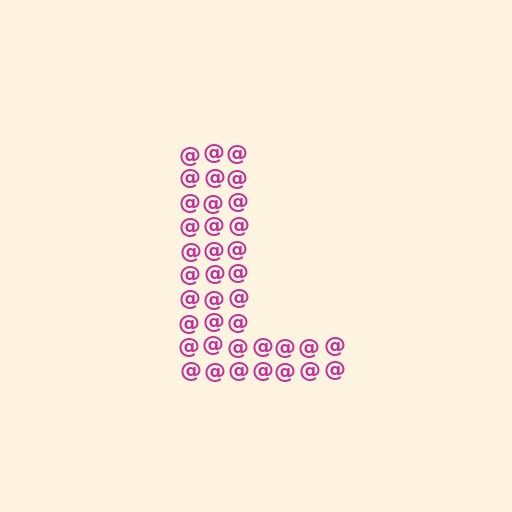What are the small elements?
The small elements are at signs.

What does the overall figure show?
The overall figure shows the letter L.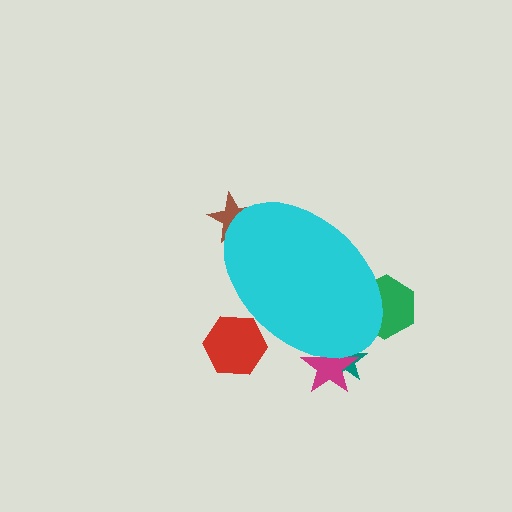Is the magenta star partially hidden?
Yes, the magenta star is partially hidden behind the cyan ellipse.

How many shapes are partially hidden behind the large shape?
5 shapes are partially hidden.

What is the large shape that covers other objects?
A cyan ellipse.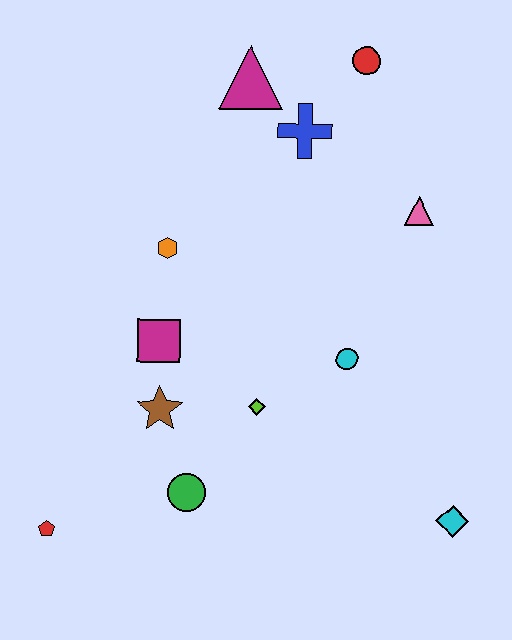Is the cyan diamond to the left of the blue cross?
No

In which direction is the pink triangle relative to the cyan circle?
The pink triangle is above the cyan circle.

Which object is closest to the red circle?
The blue cross is closest to the red circle.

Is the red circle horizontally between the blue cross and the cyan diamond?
Yes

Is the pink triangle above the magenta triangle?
No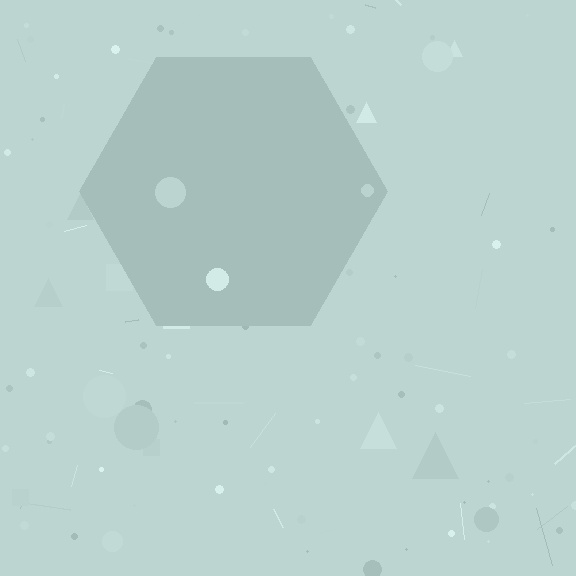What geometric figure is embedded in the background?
A hexagon is embedded in the background.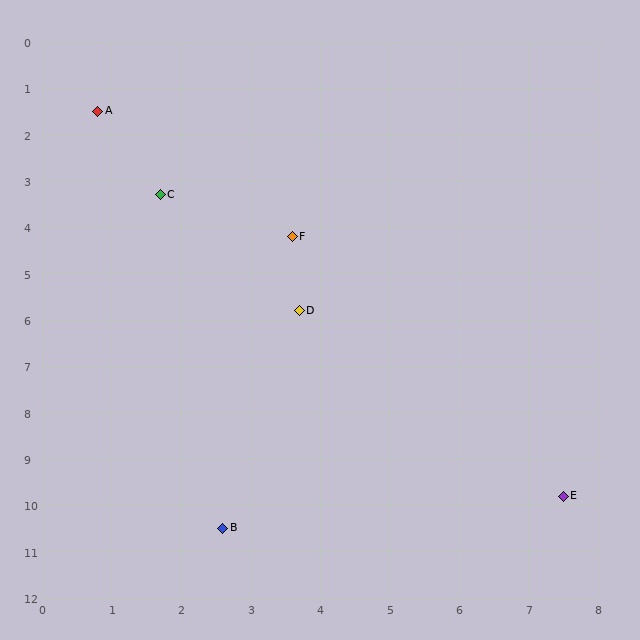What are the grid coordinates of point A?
Point A is at approximately (0.8, 1.5).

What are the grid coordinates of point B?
Point B is at approximately (2.6, 10.5).